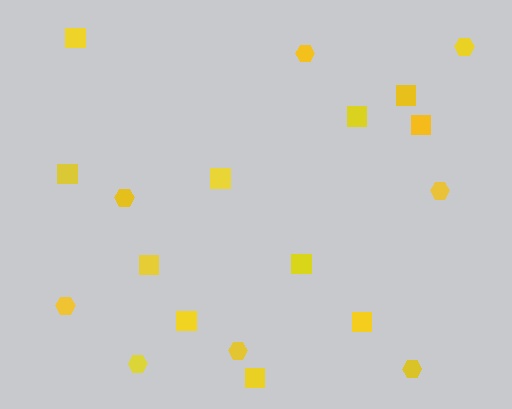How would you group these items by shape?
There are 2 groups: one group of squares (11) and one group of hexagons (8).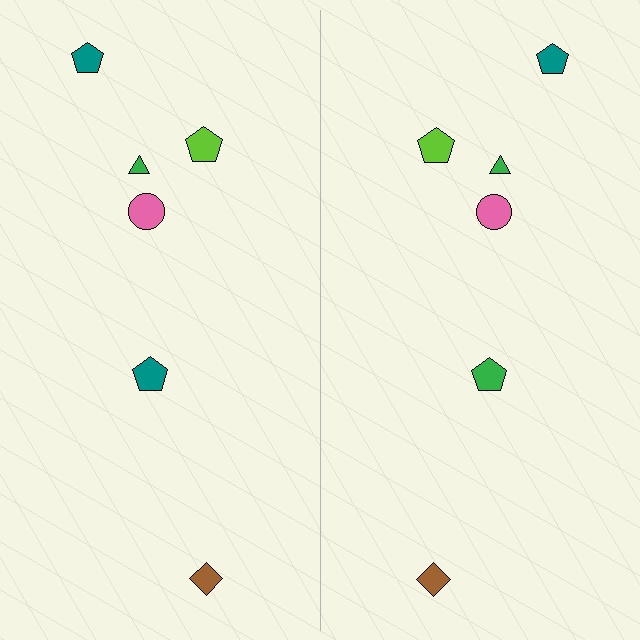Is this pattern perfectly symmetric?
No, the pattern is not perfectly symmetric. The green pentagon on the right side breaks the symmetry — its mirror counterpart is teal.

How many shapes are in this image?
There are 12 shapes in this image.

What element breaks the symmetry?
The green pentagon on the right side breaks the symmetry — its mirror counterpart is teal.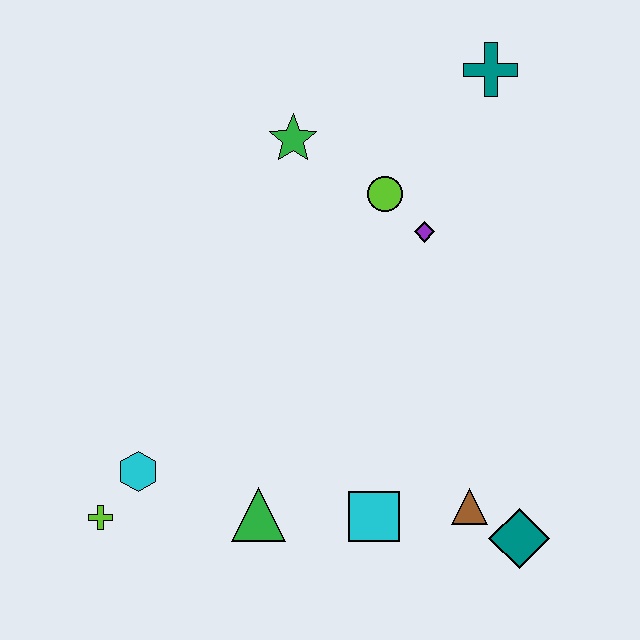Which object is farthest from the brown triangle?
The teal cross is farthest from the brown triangle.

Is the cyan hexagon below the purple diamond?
Yes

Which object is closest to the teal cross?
The lime circle is closest to the teal cross.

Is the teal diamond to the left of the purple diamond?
No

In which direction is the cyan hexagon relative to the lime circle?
The cyan hexagon is below the lime circle.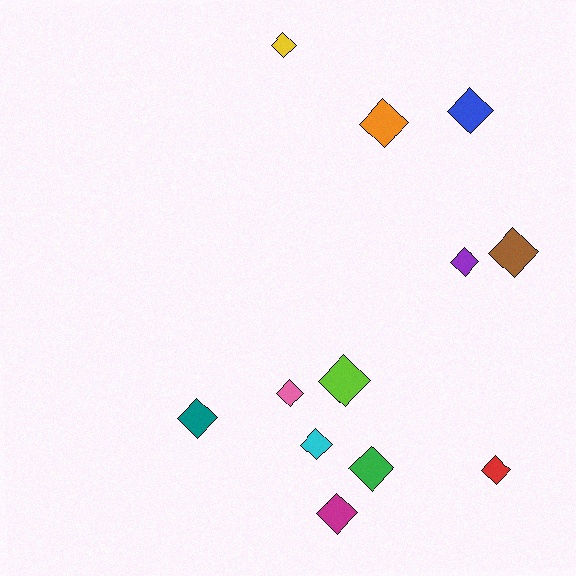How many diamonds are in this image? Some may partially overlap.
There are 12 diamonds.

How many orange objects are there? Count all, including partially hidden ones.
There is 1 orange object.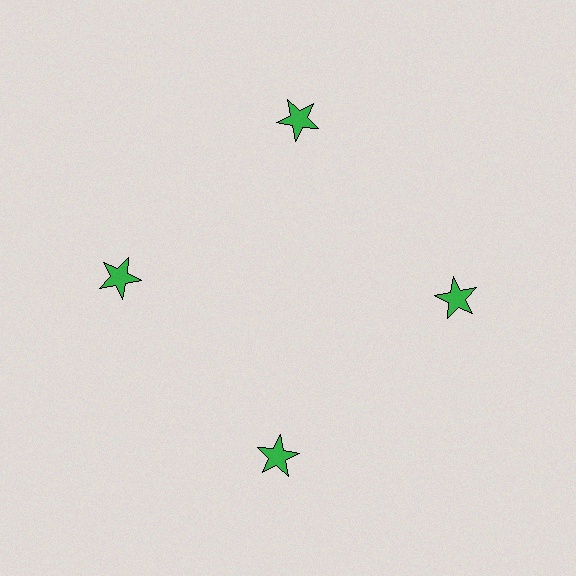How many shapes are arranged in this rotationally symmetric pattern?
There are 4 shapes, arranged in 4 groups of 1.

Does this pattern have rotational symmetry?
Yes, this pattern has 4-fold rotational symmetry. It looks the same after rotating 90 degrees around the center.